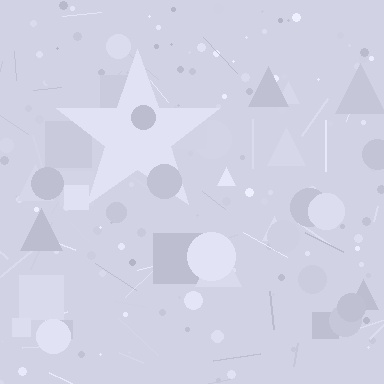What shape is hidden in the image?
A star is hidden in the image.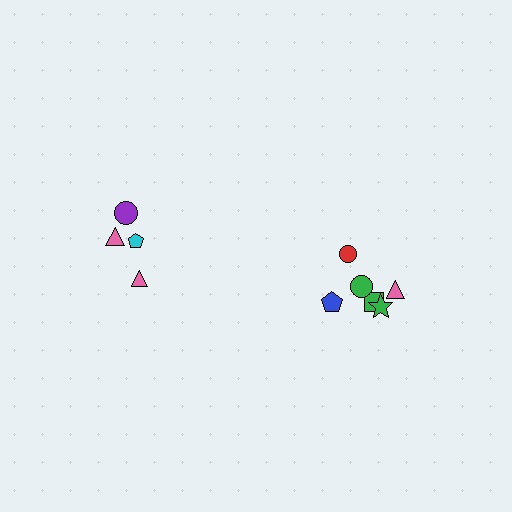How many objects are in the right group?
There are 6 objects.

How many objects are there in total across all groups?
There are 10 objects.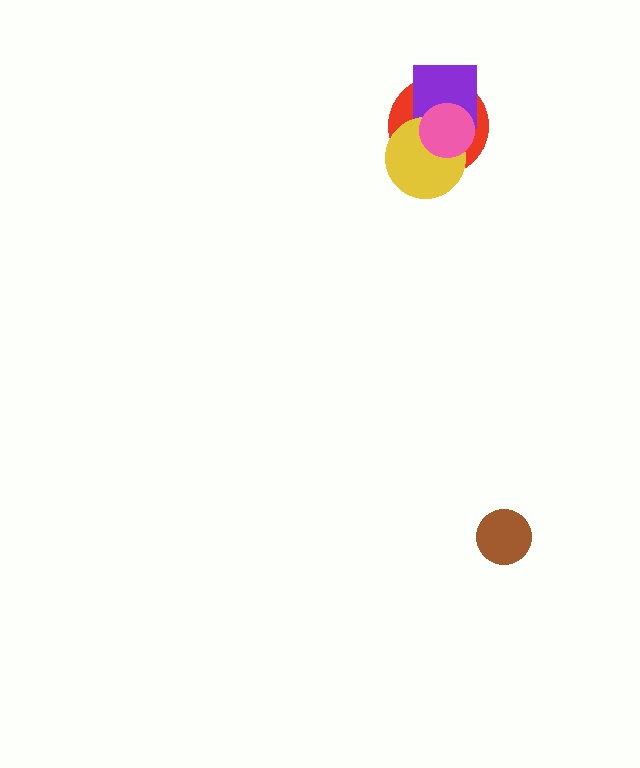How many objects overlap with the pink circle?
3 objects overlap with the pink circle.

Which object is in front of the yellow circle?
The pink circle is in front of the yellow circle.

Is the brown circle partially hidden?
No, no other shape covers it.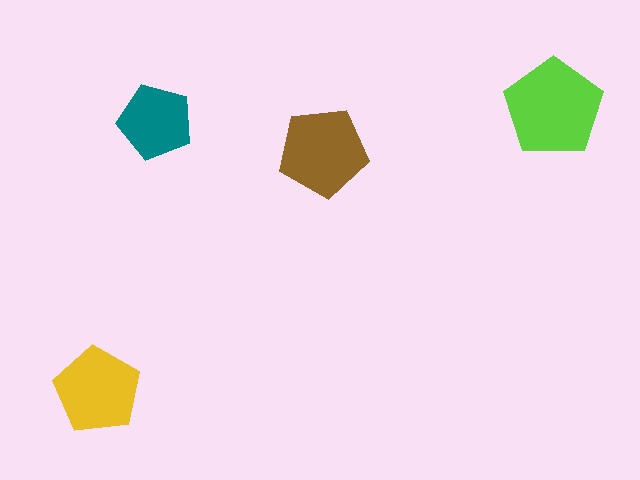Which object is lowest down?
The yellow pentagon is bottommost.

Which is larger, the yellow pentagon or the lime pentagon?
The lime one.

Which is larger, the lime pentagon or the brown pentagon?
The lime one.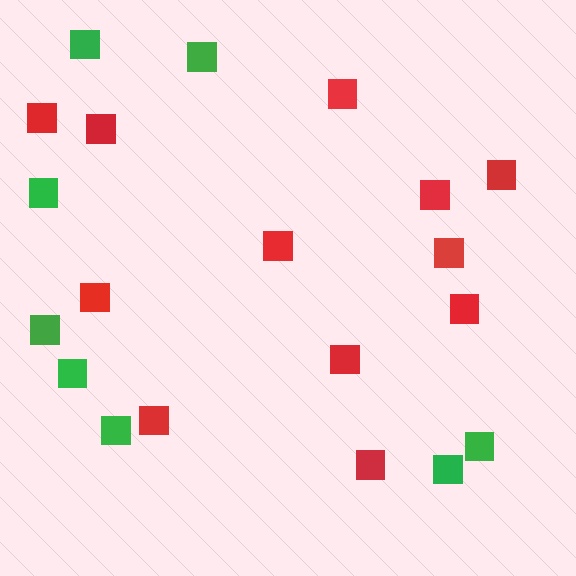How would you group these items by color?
There are 2 groups: one group of green squares (8) and one group of red squares (12).